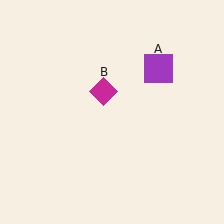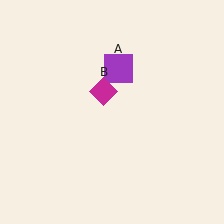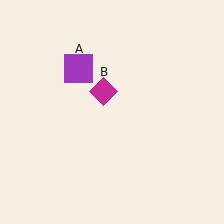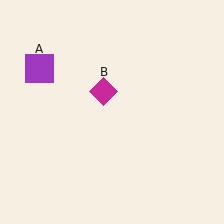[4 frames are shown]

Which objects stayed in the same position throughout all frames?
Magenta diamond (object B) remained stationary.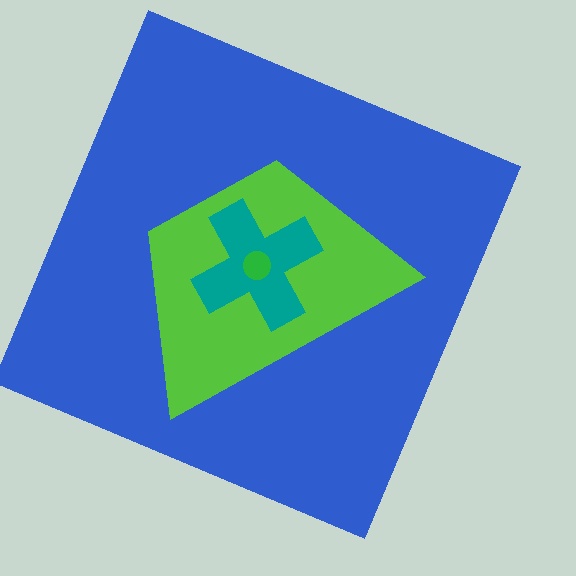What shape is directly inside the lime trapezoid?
The teal cross.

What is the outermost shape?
The blue square.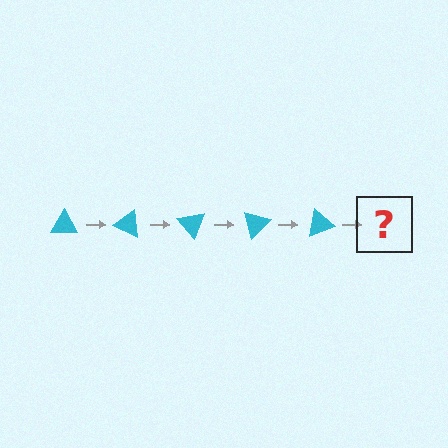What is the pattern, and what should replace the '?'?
The pattern is that the triangle rotates 25 degrees each step. The '?' should be a cyan triangle rotated 125 degrees.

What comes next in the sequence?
The next element should be a cyan triangle rotated 125 degrees.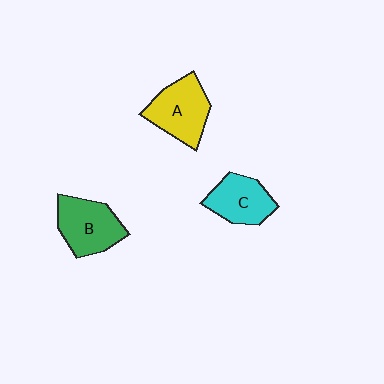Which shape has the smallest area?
Shape C (cyan).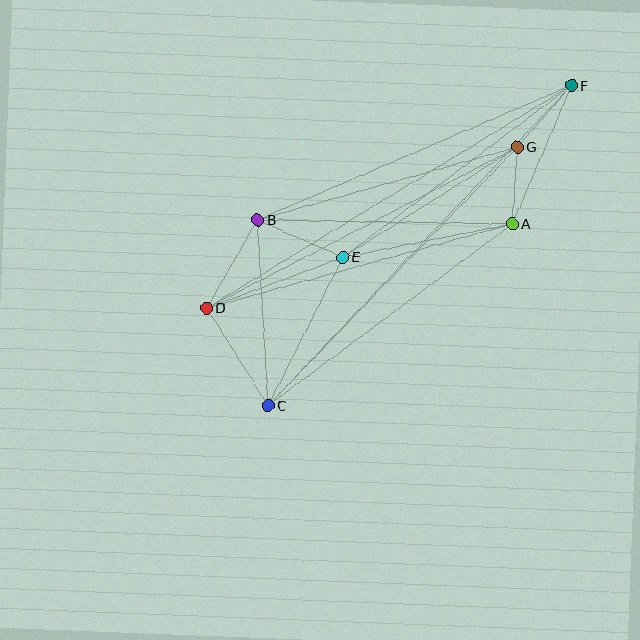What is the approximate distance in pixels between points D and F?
The distance between D and F is approximately 427 pixels.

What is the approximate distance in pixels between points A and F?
The distance between A and F is approximately 151 pixels.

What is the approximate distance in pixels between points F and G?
The distance between F and G is approximately 82 pixels.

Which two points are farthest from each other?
Points C and F are farthest from each other.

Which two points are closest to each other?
Points A and G are closest to each other.